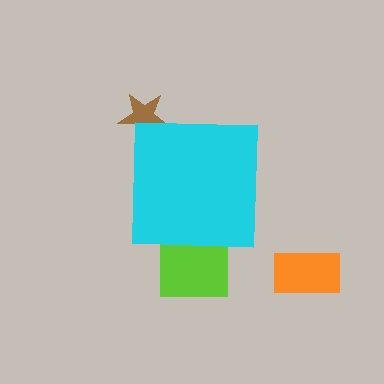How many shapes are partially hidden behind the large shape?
2 shapes are partially hidden.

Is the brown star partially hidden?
Yes, the brown star is partially hidden behind the cyan square.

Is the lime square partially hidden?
Yes, the lime square is partially hidden behind the cyan square.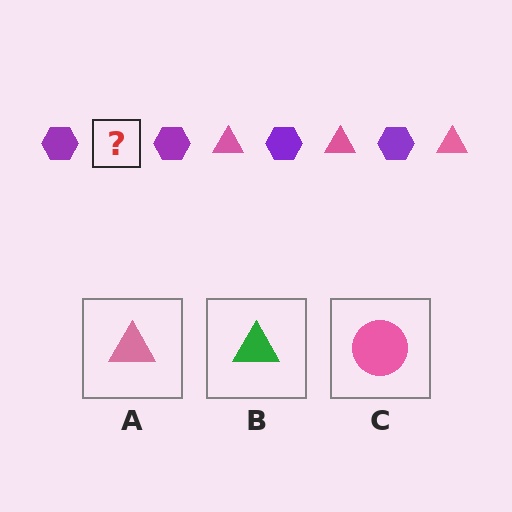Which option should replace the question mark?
Option A.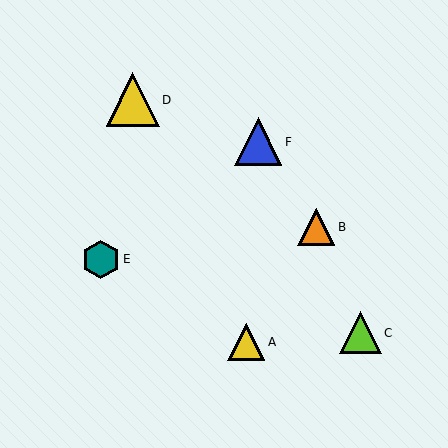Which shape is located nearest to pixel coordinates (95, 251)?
The teal hexagon (labeled E) at (101, 259) is nearest to that location.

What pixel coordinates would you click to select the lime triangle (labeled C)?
Click at (360, 333) to select the lime triangle C.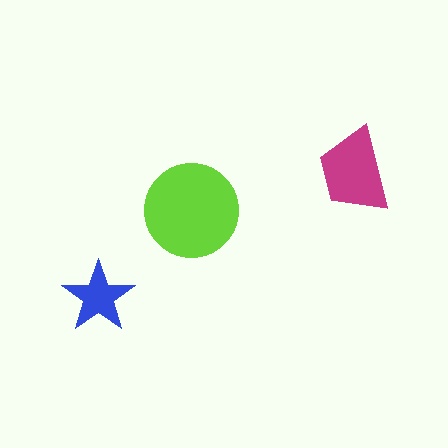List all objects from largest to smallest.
The lime circle, the magenta trapezoid, the blue star.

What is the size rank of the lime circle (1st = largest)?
1st.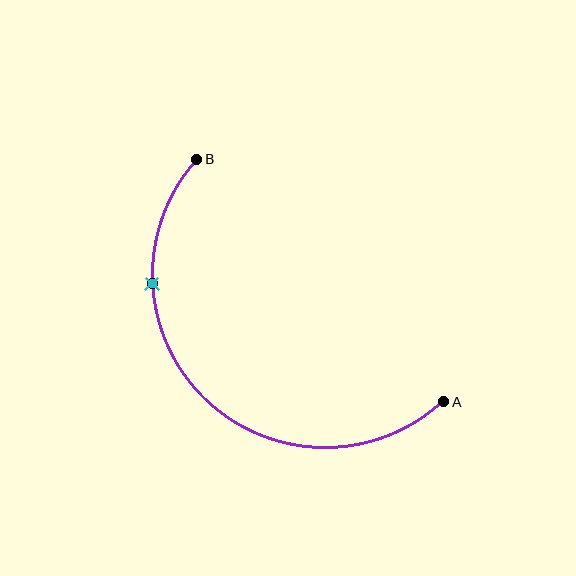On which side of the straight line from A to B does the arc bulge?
The arc bulges below and to the left of the straight line connecting A and B.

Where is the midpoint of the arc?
The arc midpoint is the point on the curve farthest from the straight line joining A and B. It sits below and to the left of that line.